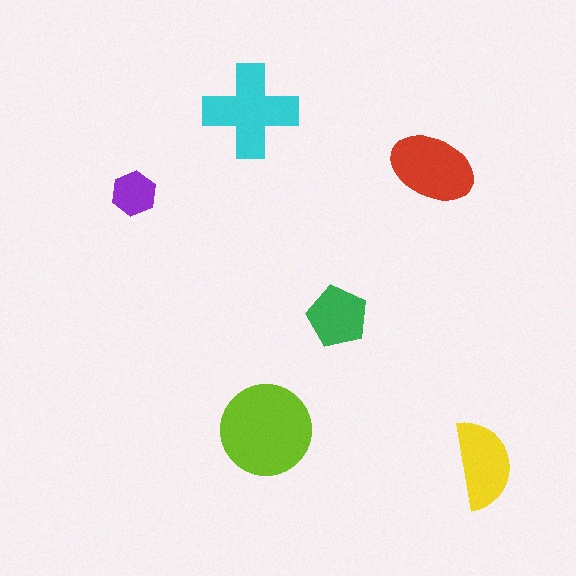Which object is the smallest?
The purple hexagon.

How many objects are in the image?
There are 6 objects in the image.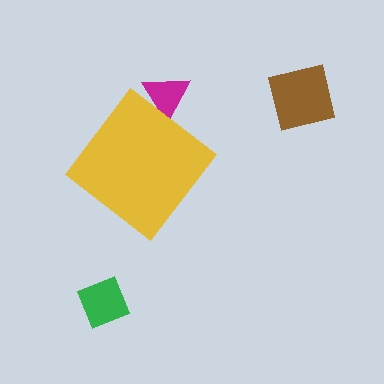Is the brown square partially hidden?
No, the brown square is fully visible.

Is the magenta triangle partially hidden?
Yes, the magenta triangle is partially hidden behind the yellow diamond.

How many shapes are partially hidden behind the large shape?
1 shape is partially hidden.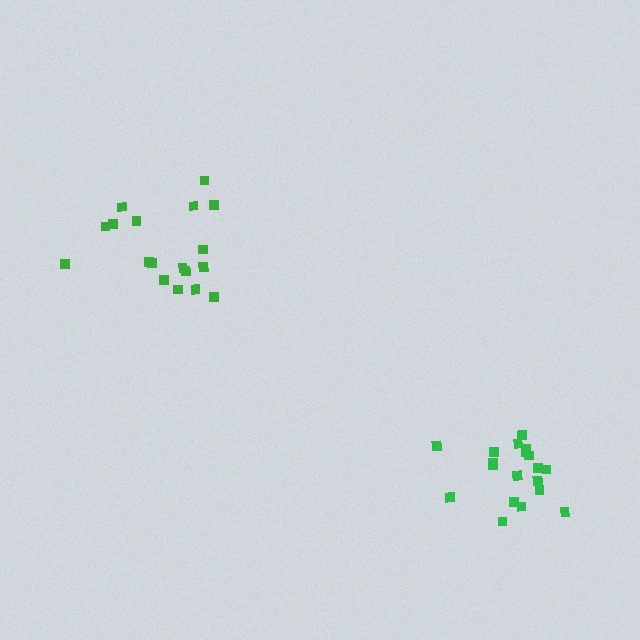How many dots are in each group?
Group 1: 19 dots, Group 2: 19 dots (38 total).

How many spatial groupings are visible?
There are 2 spatial groupings.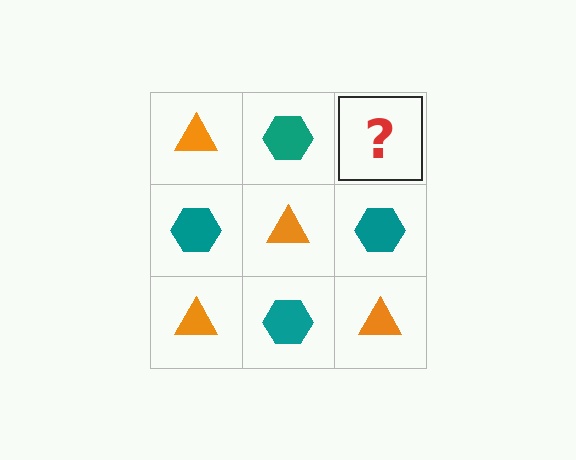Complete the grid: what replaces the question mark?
The question mark should be replaced with an orange triangle.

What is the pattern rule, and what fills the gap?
The rule is that it alternates orange triangle and teal hexagon in a checkerboard pattern. The gap should be filled with an orange triangle.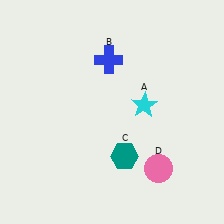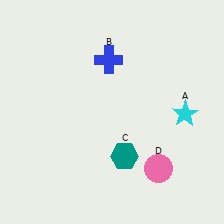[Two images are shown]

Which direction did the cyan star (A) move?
The cyan star (A) moved right.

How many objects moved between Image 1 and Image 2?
1 object moved between the two images.